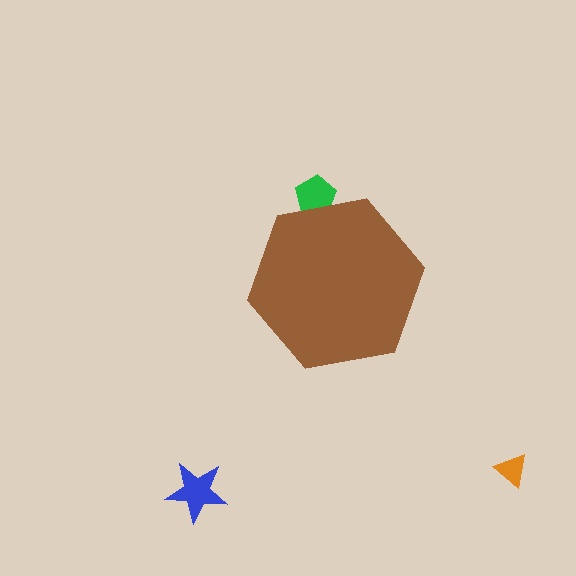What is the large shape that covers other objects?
A brown hexagon.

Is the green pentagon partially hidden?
Yes, the green pentagon is partially hidden behind the brown hexagon.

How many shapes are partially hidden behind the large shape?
1 shape is partially hidden.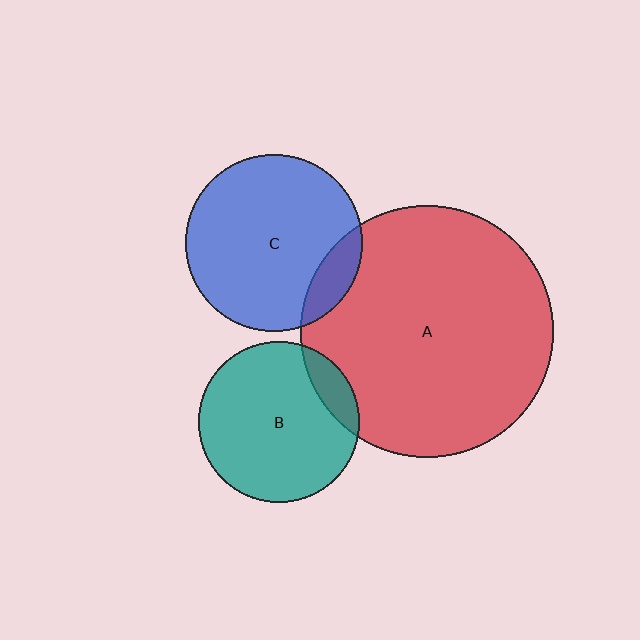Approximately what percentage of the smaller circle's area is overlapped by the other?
Approximately 15%.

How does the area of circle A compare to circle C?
Approximately 2.0 times.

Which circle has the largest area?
Circle A (red).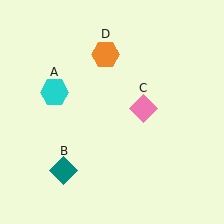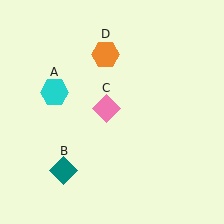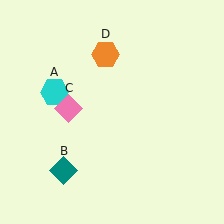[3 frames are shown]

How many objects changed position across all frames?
1 object changed position: pink diamond (object C).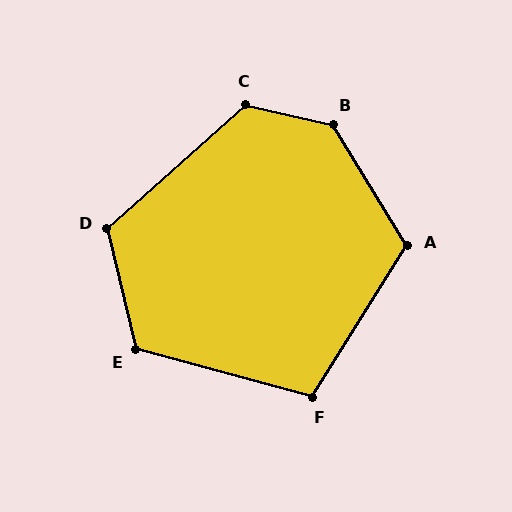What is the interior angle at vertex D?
Approximately 118 degrees (obtuse).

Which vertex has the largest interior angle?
B, at approximately 135 degrees.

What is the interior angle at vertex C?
Approximately 125 degrees (obtuse).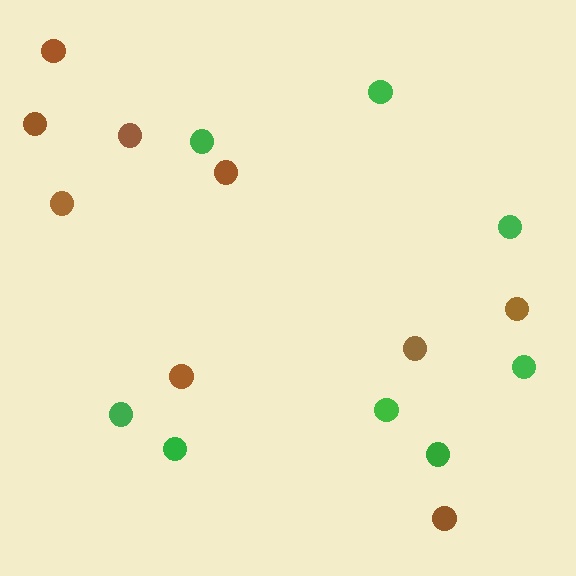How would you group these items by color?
There are 2 groups: one group of brown circles (9) and one group of green circles (8).